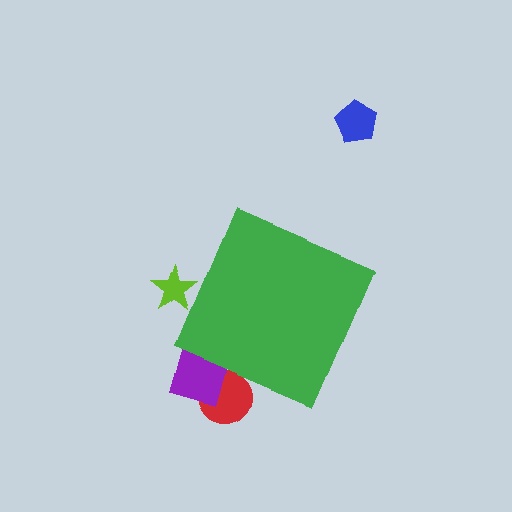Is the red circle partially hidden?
Yes, the red circle is partially hidden behind the green diamond.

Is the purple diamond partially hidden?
Yes, the purple diamond is partially hidden behind the green diamond.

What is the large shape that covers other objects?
A green diamond.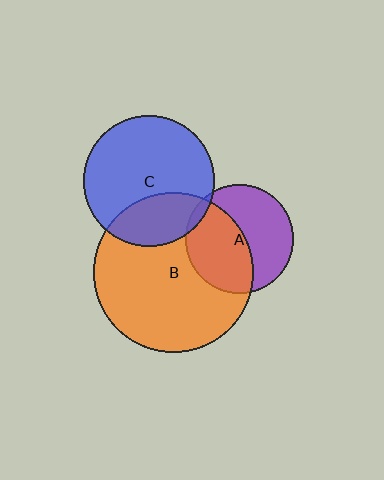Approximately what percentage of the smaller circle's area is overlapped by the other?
Approximately 5%.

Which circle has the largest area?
Circle B (orange).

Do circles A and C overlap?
Yes.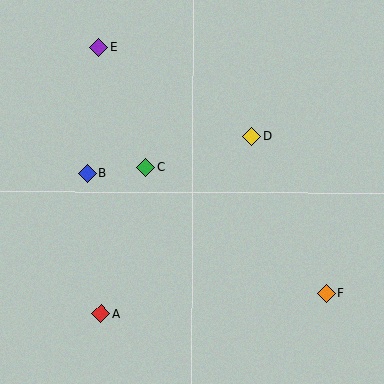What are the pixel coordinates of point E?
Point E is at (99, 47).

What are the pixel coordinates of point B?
Point B is at (87, 173).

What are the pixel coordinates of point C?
Point C is at (146, 167).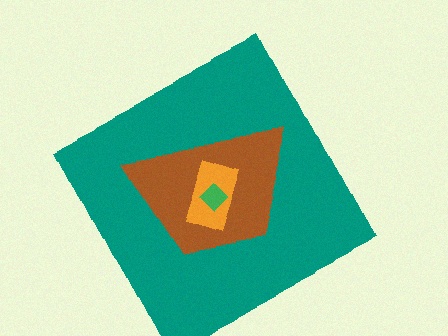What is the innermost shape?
The green diamond.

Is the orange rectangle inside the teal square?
Yes.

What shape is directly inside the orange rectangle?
The green diamond.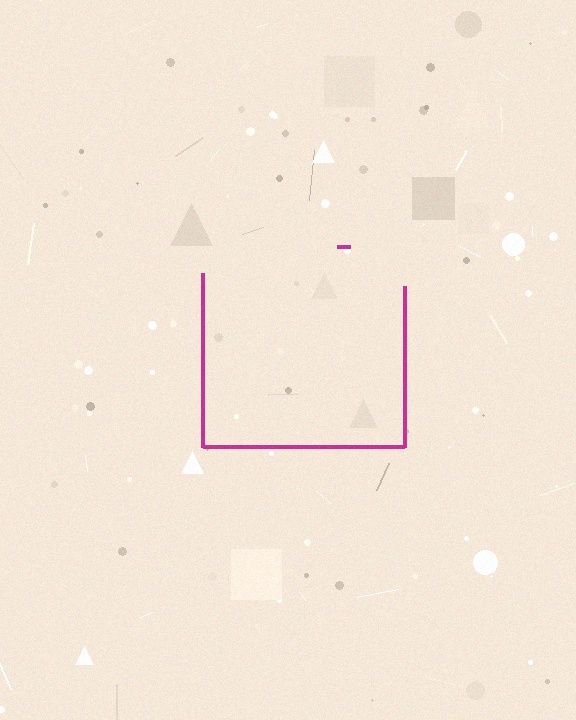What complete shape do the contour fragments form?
The contour fragments form a square.